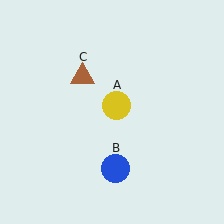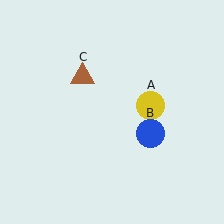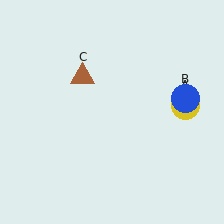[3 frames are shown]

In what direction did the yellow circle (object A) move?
The yellow circle (object A) moved right.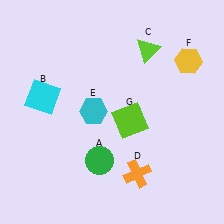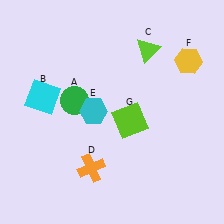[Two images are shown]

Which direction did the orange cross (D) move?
The orange cross (D) moved left.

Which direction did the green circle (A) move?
The green circle (A) moved up.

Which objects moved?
The objects that moved are: the green circle (A), the orange cross (D).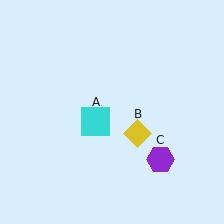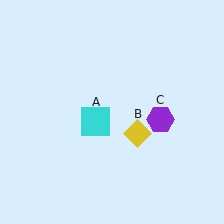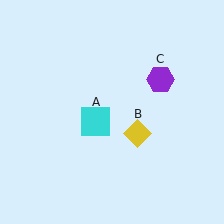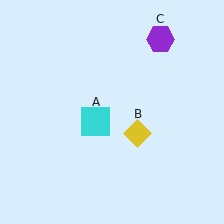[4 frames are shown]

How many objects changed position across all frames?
1 object changed position: purple hexagon (object C).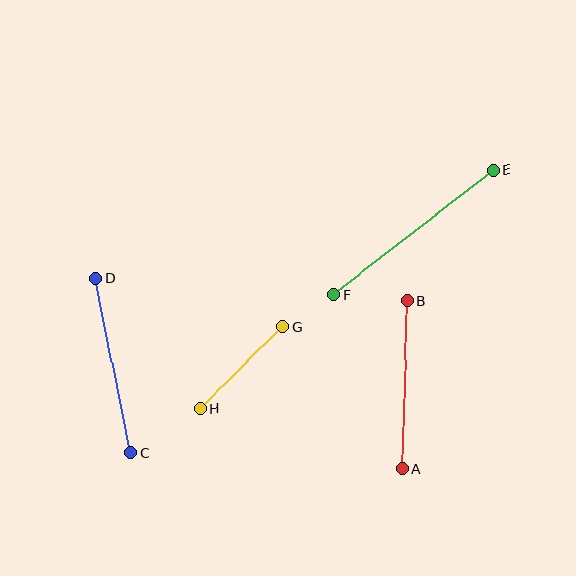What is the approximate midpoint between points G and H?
The midpoint is at approximately (242, 368) pixels.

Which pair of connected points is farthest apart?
Points E and F are farthest apart.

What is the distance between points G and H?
The distance is approximately 116 pixels.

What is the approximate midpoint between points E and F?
The midpoint is at approximately (414, 232) pixels.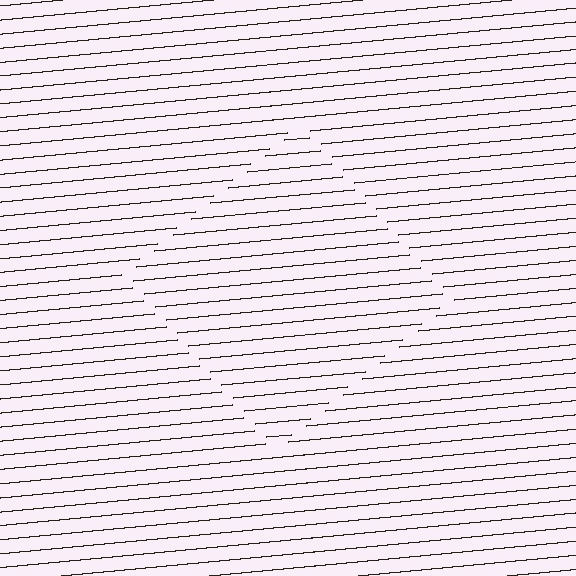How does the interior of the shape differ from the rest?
The interior of the shape contains the same grating, shifted by half a period — the contour is defined by the phase discontinuity where line-ends from the inner and outer gratings abut.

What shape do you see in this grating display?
An illusory square. The interior of the shape contains the same grating, shifted by half a period — the contour is defined by the phase discontinuity where line-ends from the inner and outer gratings abut.